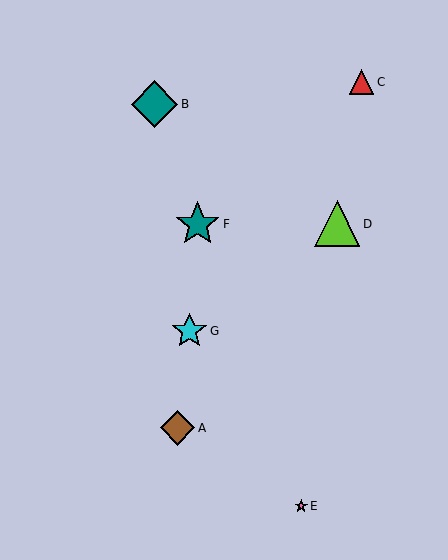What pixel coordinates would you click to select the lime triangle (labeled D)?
Click at (337, 224) to select the lime triangle D.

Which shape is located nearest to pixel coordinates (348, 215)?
The lime triangle (labeled D) at (337, 224) is nearest to that location.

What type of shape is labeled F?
Shape F is a teal star.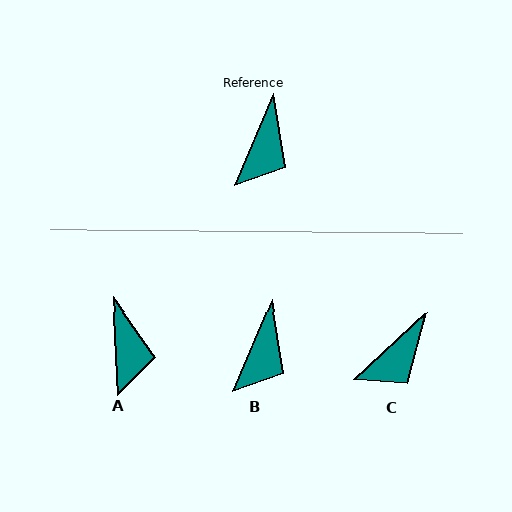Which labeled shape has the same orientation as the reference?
B.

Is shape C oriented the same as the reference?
No, it is off by about 24 degrees.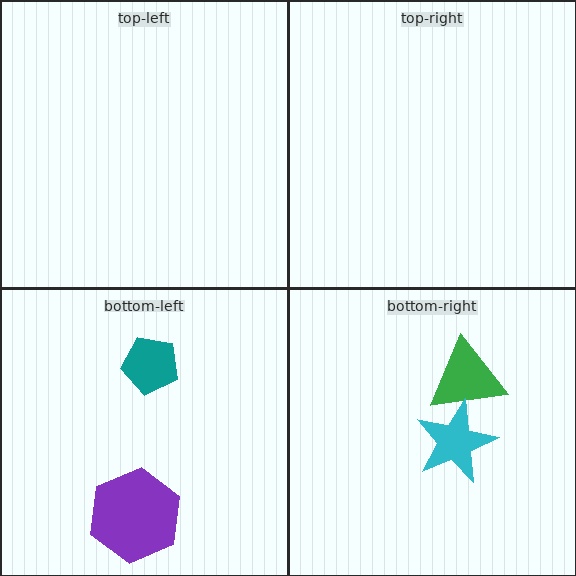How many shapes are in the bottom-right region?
2.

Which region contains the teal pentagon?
The bottom-left region.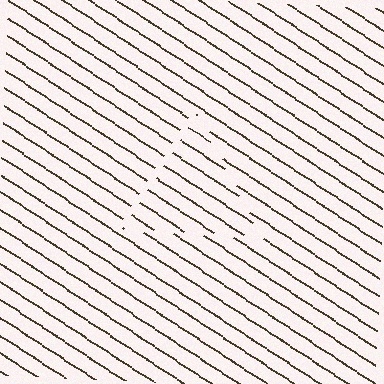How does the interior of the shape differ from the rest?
The interior of the shape contains the same grating, shifted by half a period — the contour is defined by the phase discontinuity where line-ends from the inner and outer gratings abut.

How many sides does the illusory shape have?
3 sides — the line-ends trace a triangle.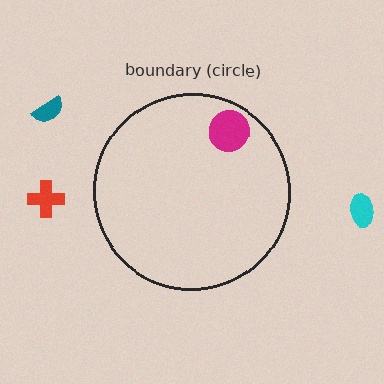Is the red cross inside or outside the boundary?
Outside.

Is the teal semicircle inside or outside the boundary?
Outside.